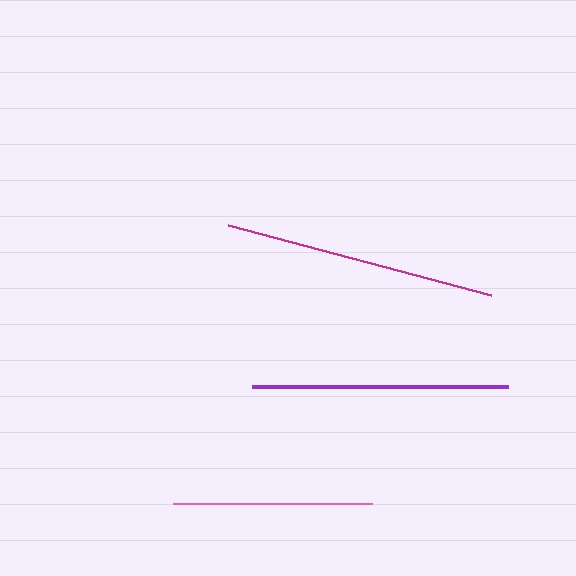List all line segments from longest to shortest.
From longest to shortest: magenta, purple, pink.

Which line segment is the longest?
The magenta line is the longest at approximately 273 pixels.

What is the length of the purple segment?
The purple segment is approximately 256 pixels long.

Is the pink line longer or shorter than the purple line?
The purple line is longer than the pink line.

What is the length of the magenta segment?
The magenta segment is approximately 273 pixels long.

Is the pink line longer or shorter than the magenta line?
The magenta line is longer than the pink line.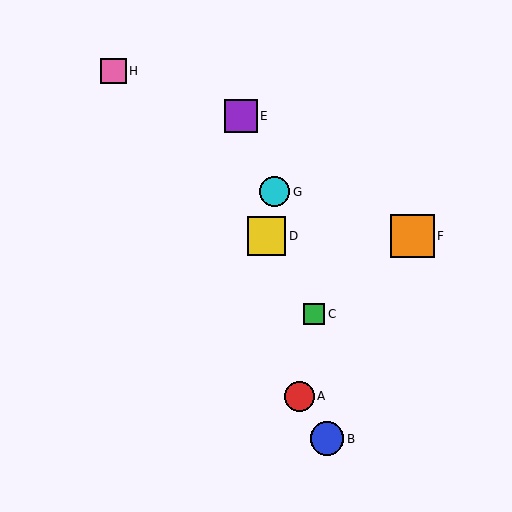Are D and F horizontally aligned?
Yes, both are at y≈236.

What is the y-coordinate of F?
Object F is at y≈236.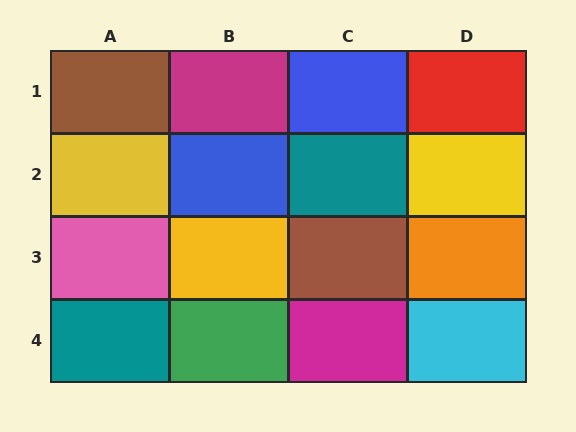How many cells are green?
1 cell is green.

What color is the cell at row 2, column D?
Yellow.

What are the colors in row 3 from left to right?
Pink, yellow, brown, orange.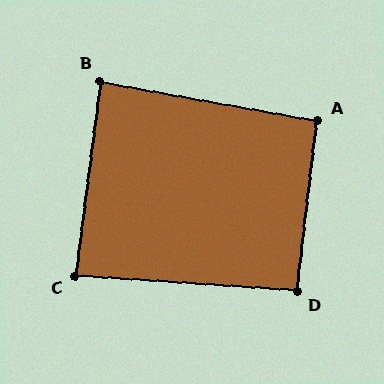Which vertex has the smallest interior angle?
C, at approximately 86 degrees.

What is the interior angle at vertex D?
Approximately 93 degrees (approximately right).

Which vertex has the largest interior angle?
A, at approximately 94 degrees.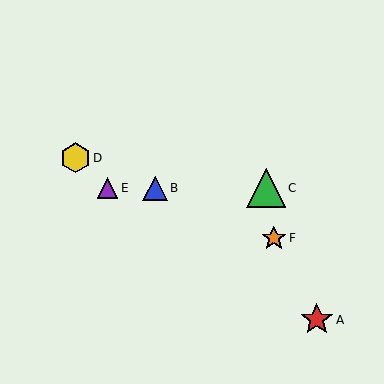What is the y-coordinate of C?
Object C is at y≈188.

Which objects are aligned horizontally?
Objects B, C, E are aligned horizontally.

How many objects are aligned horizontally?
3 objects (B, C, E) are aligned horizontally.